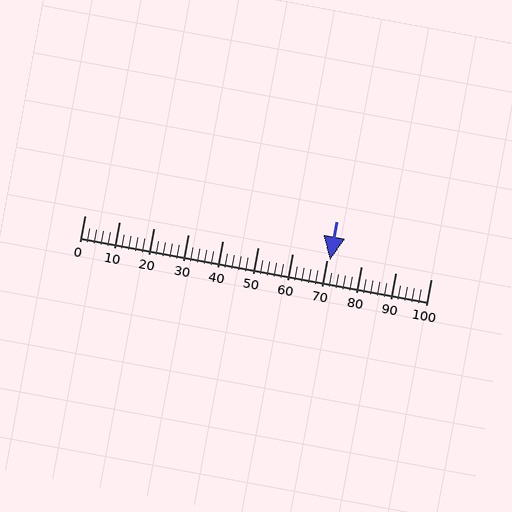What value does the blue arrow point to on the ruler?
The blue arrow points to approximately 71.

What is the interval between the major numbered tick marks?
The major tick marks are spaced 10 units apart.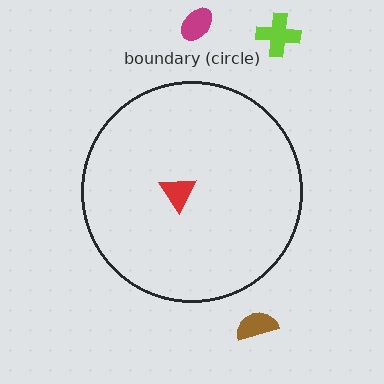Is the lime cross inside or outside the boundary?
Outside.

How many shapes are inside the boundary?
1 inside, 3 outside.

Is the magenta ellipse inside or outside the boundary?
Outside.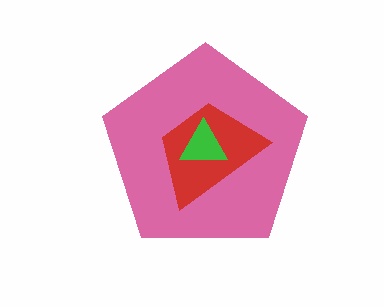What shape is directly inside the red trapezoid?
The green triangle.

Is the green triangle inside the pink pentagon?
Yes.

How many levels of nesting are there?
3.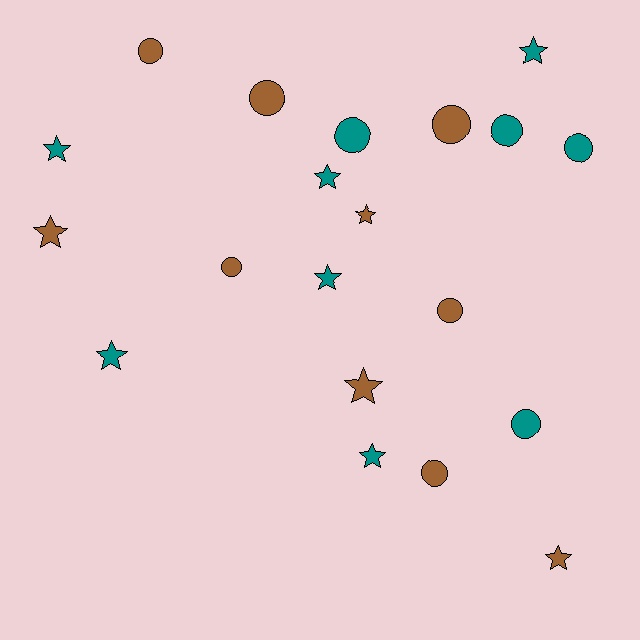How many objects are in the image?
There are 20 objects.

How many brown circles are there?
There are 6 brown circles.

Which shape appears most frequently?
Circle, with 10 objects.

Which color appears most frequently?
Brown, with 10 objects.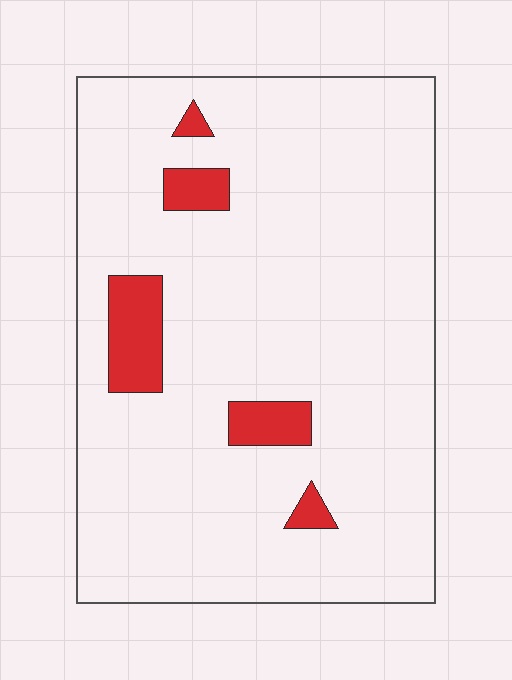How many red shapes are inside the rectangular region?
5.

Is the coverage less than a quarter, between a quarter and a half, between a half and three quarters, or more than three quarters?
Less than a quarter.